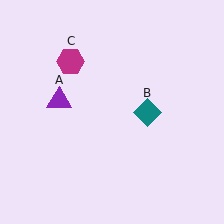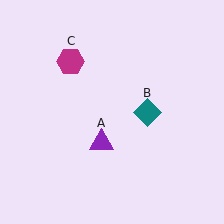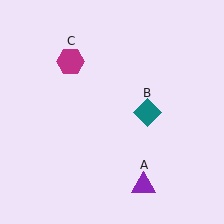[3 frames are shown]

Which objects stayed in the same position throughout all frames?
Teal diamond (object B) and magenta hexagon (object C) remained stationary.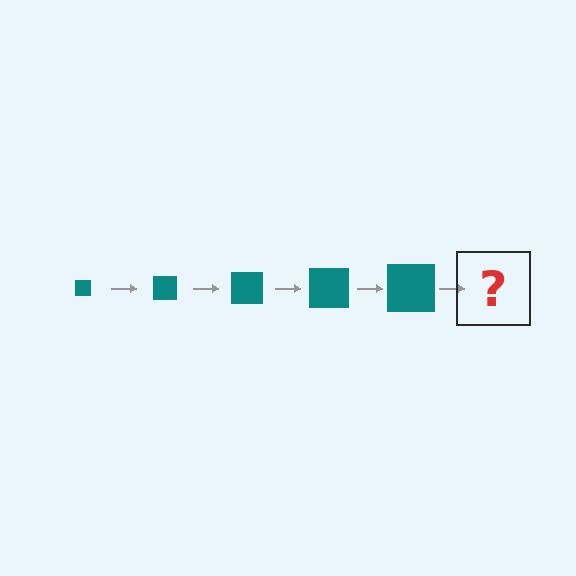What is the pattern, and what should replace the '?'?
The pattern is that the square gets progressively larger each step. The '?' should be a teal square, larger than the previous one.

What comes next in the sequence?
The next element should be a teal square, larger than the previous one.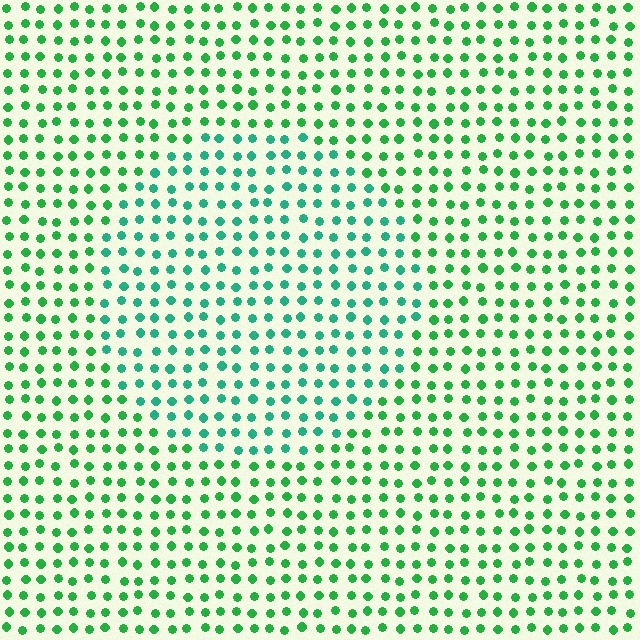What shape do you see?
I see a circle.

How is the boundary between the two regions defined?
The boundary is defined purely by a slight shift in hue (about 29 degrees). Spacing, size, and orientation are identical on both sides.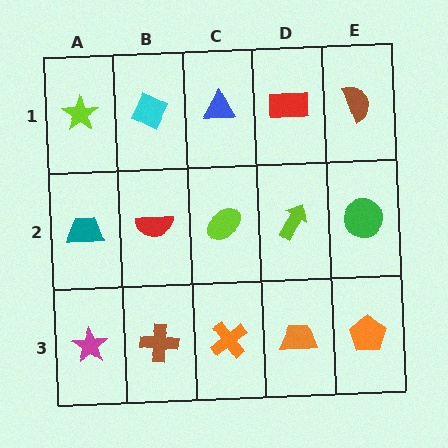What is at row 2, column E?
A green circle.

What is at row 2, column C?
A lime ellipse.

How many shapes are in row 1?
5 shapes.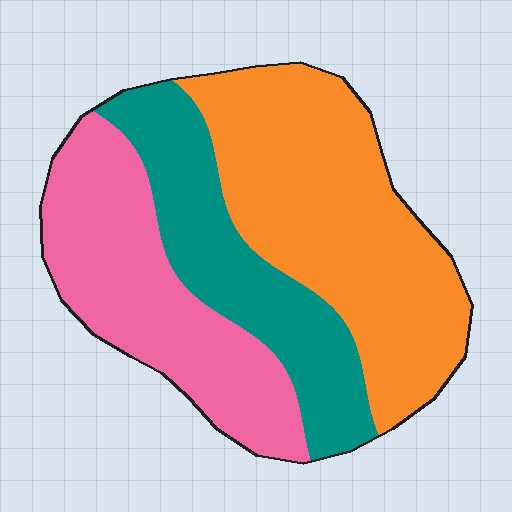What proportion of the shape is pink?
Pink takes up between a quarter and a half of the shape.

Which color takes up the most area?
Orange, at roughly 45%.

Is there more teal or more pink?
Pink.